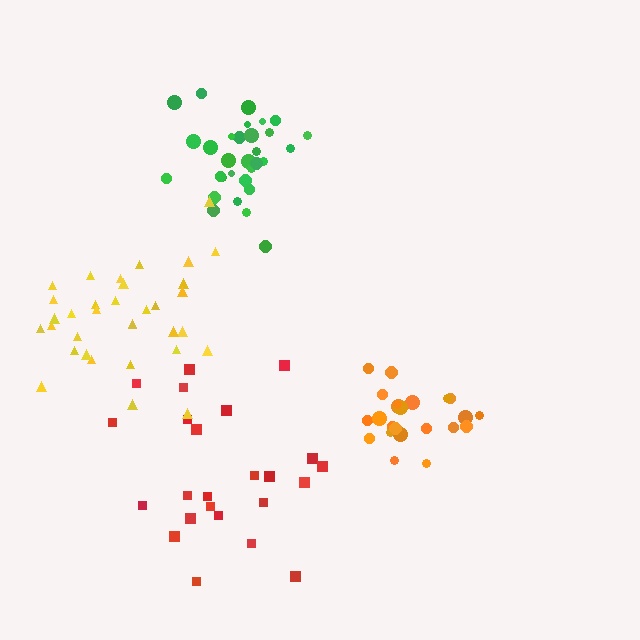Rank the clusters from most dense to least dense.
green, orange, yellow, red.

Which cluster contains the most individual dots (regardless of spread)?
Yellow (34).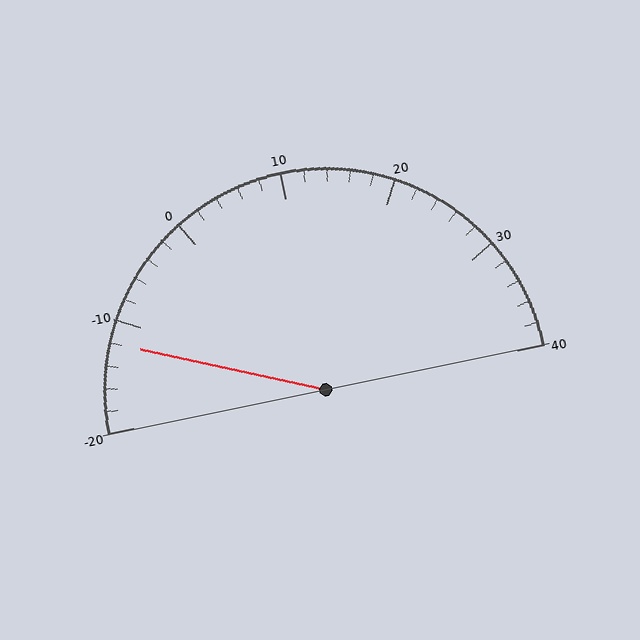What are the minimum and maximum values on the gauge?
The gauge ranges from -20 to 40.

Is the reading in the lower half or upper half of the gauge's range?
The reading is in the lower half of the range (-20 to 40).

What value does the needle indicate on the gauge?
The needle indicates approximately -12.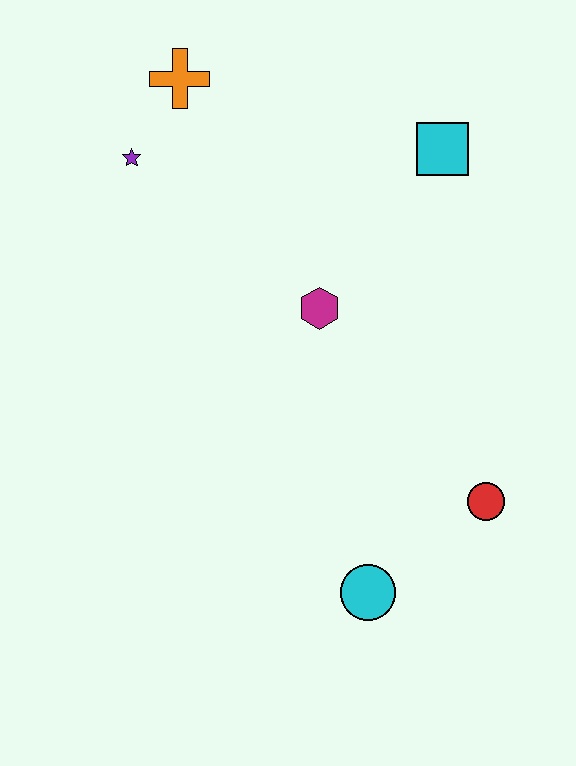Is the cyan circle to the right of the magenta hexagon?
Yes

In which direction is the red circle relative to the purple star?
The red circle is to the right of the purple star.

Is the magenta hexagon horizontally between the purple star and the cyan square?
Yes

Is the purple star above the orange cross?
No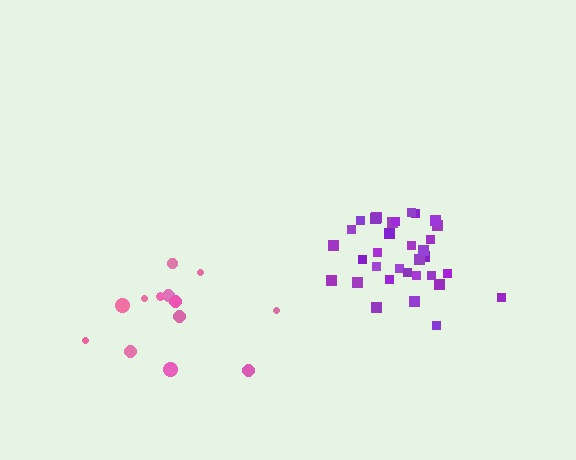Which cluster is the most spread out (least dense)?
Pink.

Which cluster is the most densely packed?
Purple.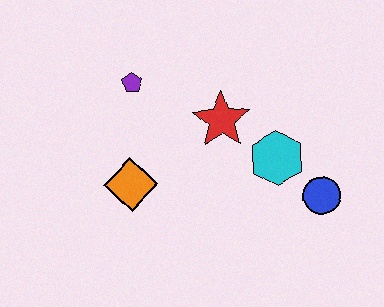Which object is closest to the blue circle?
The cyan hexagon is closest to the blue circle.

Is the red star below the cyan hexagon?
No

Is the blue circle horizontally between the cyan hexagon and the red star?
No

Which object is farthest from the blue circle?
The purple pentagon is farthest from the blue circle.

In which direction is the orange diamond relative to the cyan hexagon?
The orange diamond is to the left of the cyan hexagon.